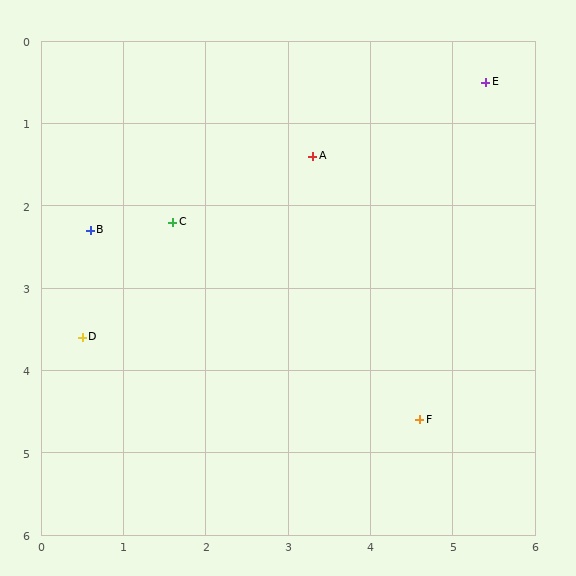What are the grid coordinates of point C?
Point C is at approximately (1.6, 2.2).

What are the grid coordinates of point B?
Point B is at approximately (0.6, 2.3).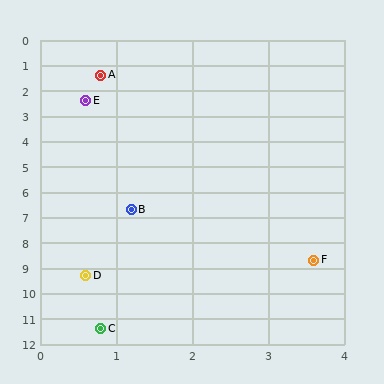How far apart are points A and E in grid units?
Points A and E are about 1.0 grid units apart.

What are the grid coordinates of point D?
Point D is at approximately (0.6, 9.3).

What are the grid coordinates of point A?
Point A is at approximately (0.8, 1.4).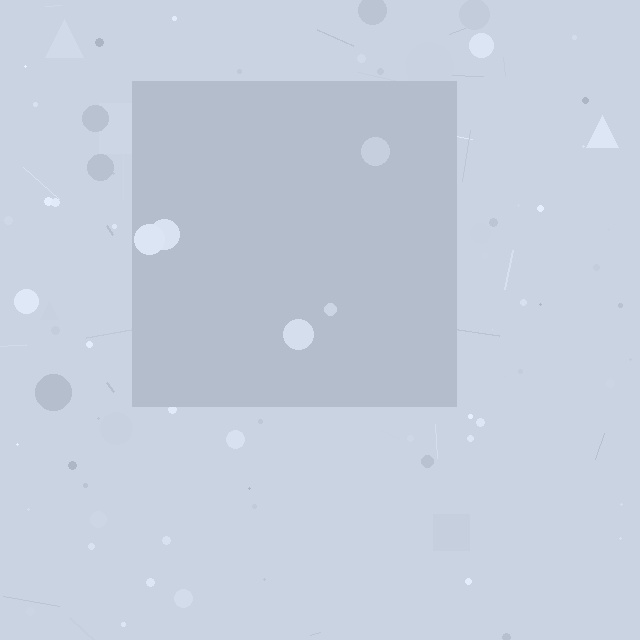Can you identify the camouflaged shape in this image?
The camouflaged shape is a square.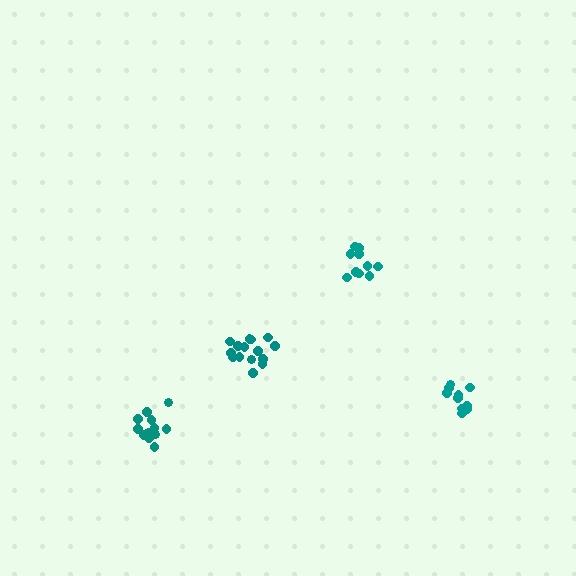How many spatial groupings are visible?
There are 4 spatial groupings.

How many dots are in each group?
Group 1: 10 dots, Group 2: 13 dots, Group 3: 15 dots, Group 4: 10 dots (48 total).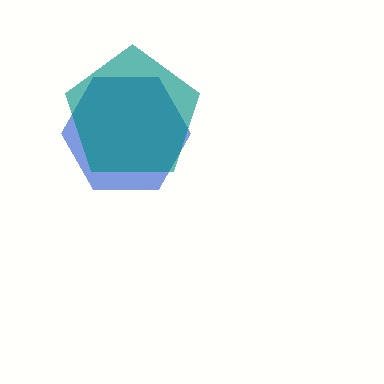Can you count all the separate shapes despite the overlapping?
Yes, there are 2 separate shapes.